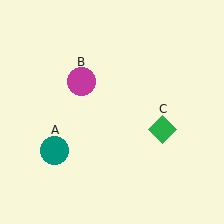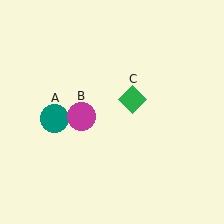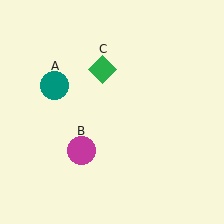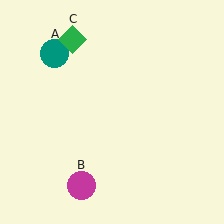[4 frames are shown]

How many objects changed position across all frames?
3 objects changed position: teal circle (object A), magenta circle (object B), green diamond (object C).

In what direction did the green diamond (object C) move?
The green diamond (object C) moved up and to the left.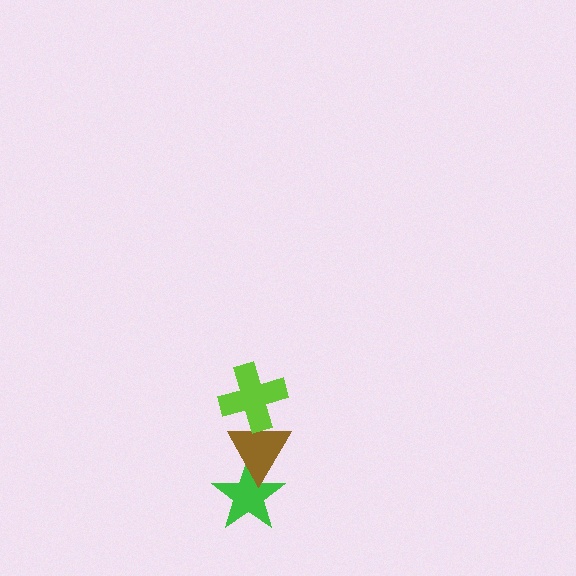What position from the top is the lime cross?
The lime cross is 1st from the top.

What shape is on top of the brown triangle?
The lime cross is on top of the brown triangle.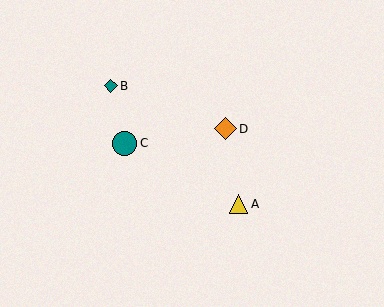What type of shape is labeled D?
Shape D is an orange diamond.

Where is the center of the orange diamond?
The center of the orange diamond is at (225, 129).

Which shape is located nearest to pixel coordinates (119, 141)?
The teal circle (labeled C) at (124, 143) is nearest to that location.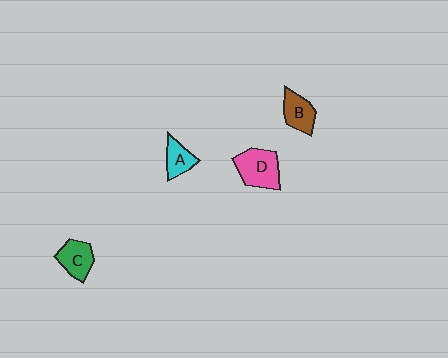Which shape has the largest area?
Shape D (pink).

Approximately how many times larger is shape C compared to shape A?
Approximately 1.3 times.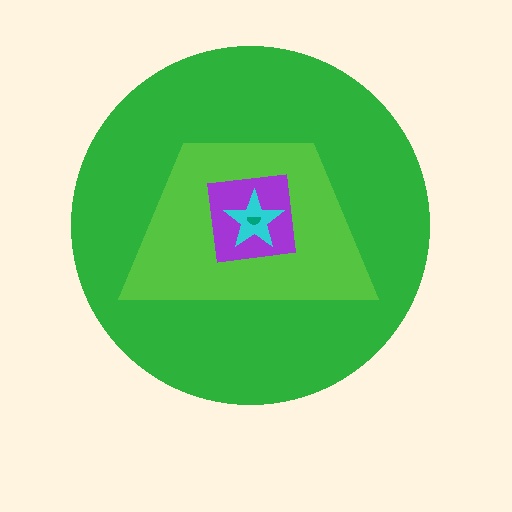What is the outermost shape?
The green circle.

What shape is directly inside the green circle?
The lime trapezoid.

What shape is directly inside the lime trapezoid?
The purple square.